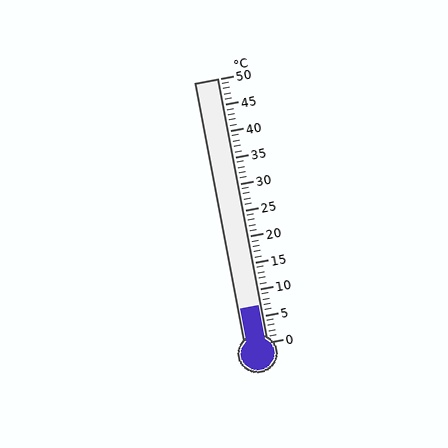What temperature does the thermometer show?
The thermometer shows approximately 7°C.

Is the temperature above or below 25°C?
The temperature is below 25°C.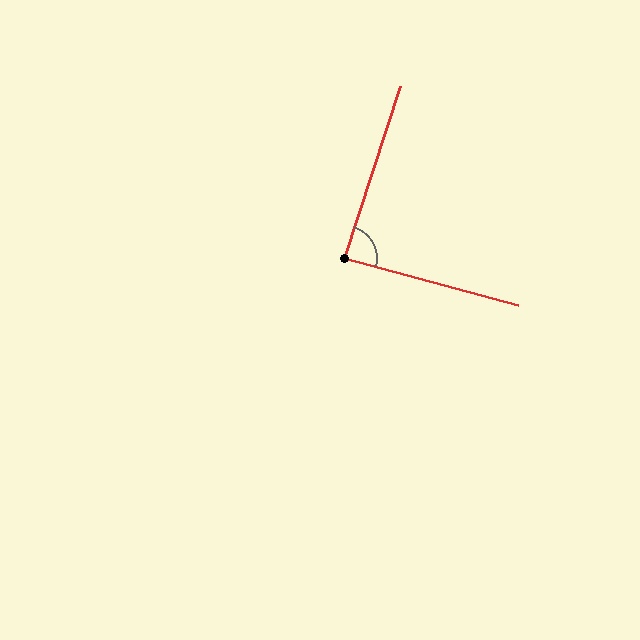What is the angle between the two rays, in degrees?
Approximately 87 degrees.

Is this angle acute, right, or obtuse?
It is approximately a right angle.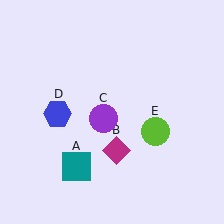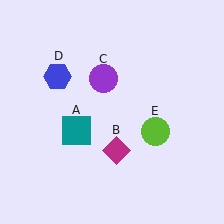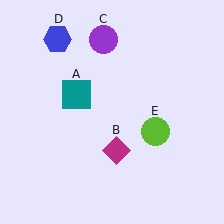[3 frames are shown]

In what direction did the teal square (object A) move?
The teal square (object A) moved up.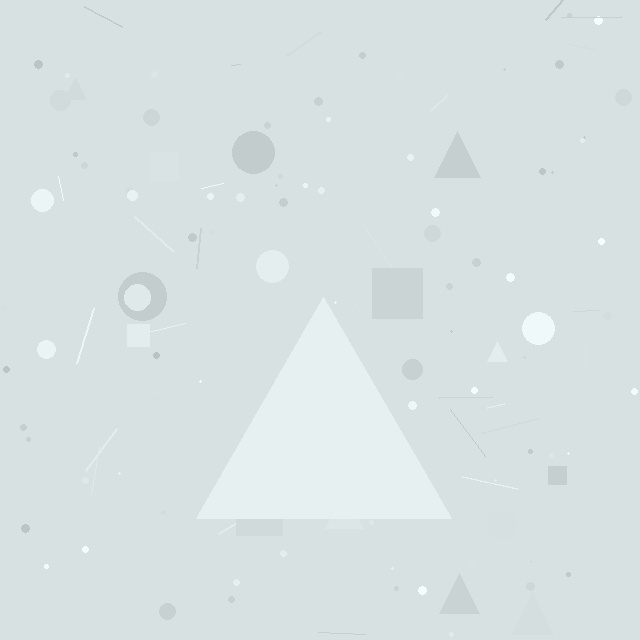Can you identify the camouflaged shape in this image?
The camouflaged shape is a triangle.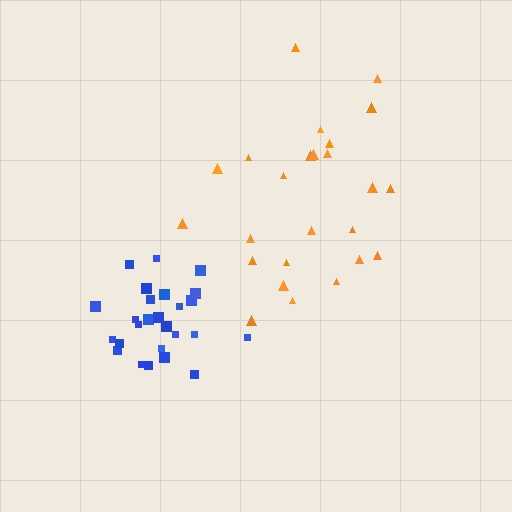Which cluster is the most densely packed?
Blue.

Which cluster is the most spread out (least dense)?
Orange.